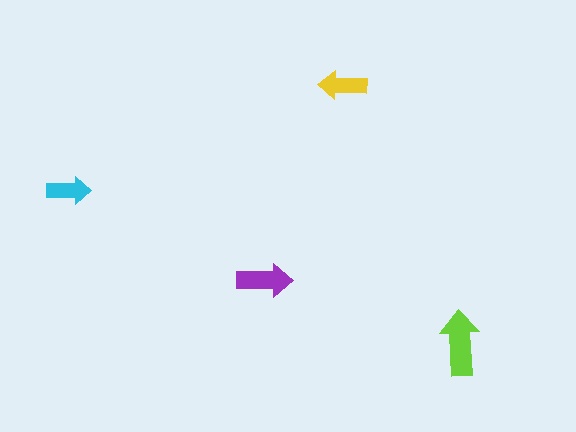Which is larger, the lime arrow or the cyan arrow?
The lime one.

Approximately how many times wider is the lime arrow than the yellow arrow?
About 1.5 times wider.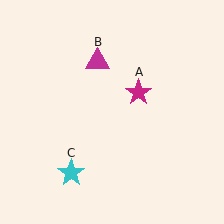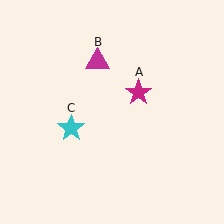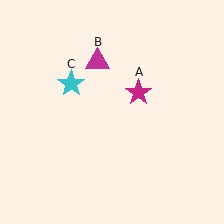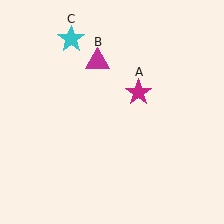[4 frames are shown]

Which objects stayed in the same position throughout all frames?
Magenta star (object A) and magenta triangle (object B) remained stationary.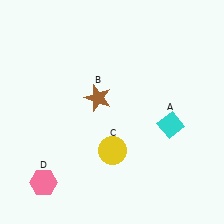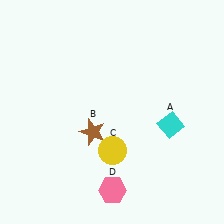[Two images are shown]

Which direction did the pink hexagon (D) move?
The pink hexagon (D) moved right.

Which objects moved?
The objects that moved are: the brown star (B), the pink hexagon (D).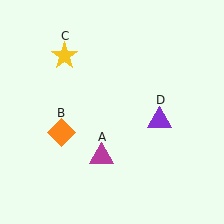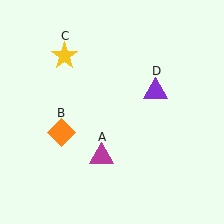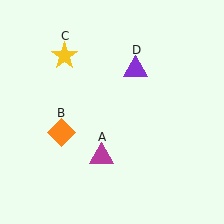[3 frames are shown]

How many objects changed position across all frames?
1 object changed position: purple triangle (object D).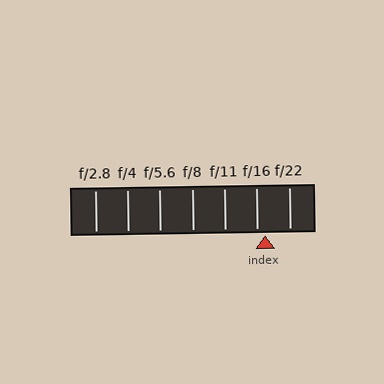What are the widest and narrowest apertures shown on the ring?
The widest aperture shown is f/2.8 and the narrowest is f/22.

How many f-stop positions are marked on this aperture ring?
There are 7 f-stop positions marked.